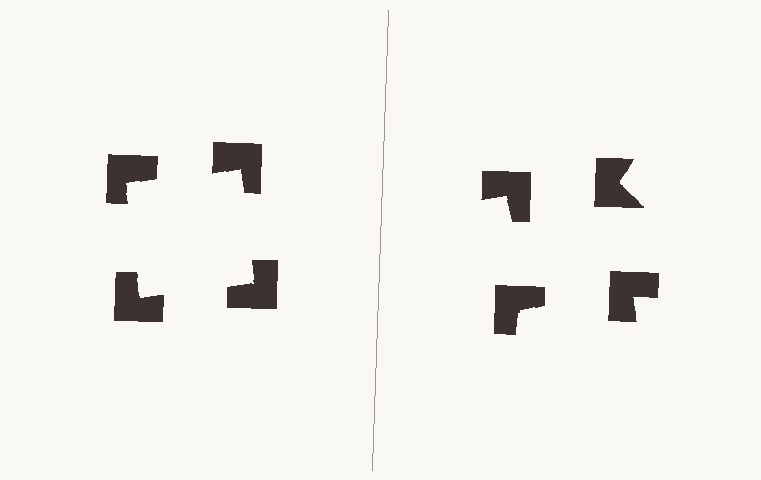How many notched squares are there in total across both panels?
8 — 4 on each side.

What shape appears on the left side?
An illusory square.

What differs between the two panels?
The notched squares are positioned identically on both sides; only the wedge orientations differ. On the left they align to a square; on the right they are misaligned.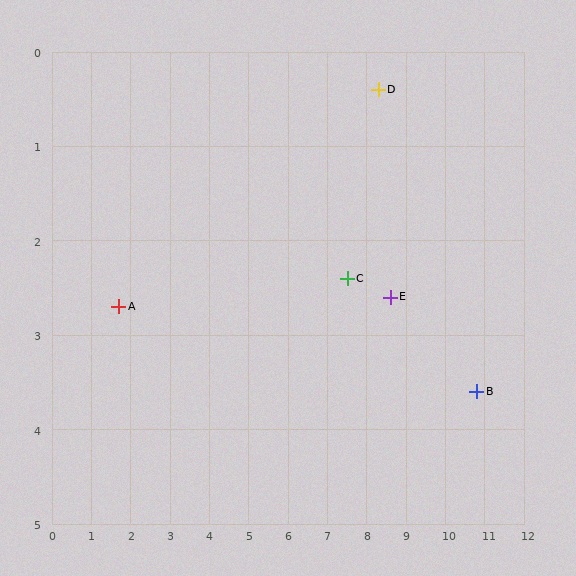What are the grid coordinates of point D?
Point D is at approximately (8.3, 0.4).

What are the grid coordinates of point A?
Point A is at approximately (1.7, 2.7).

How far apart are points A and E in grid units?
Points A and E are about 6.9 grid units apart.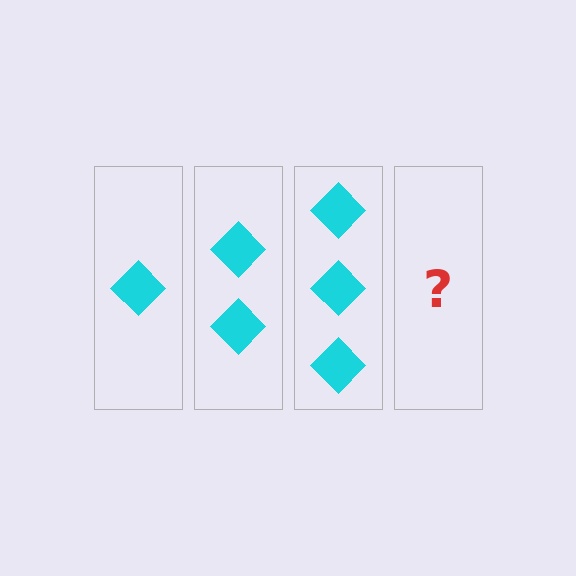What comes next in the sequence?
The next element should be 4 diamonds.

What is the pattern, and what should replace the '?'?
The pattern is that each step adds one more diamond. The '?' should be 4 diamonds.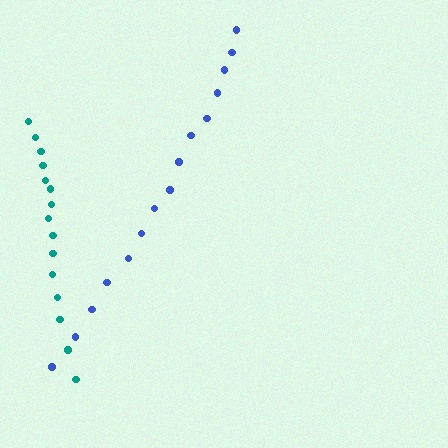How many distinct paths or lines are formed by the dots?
There are 2 distinct paths.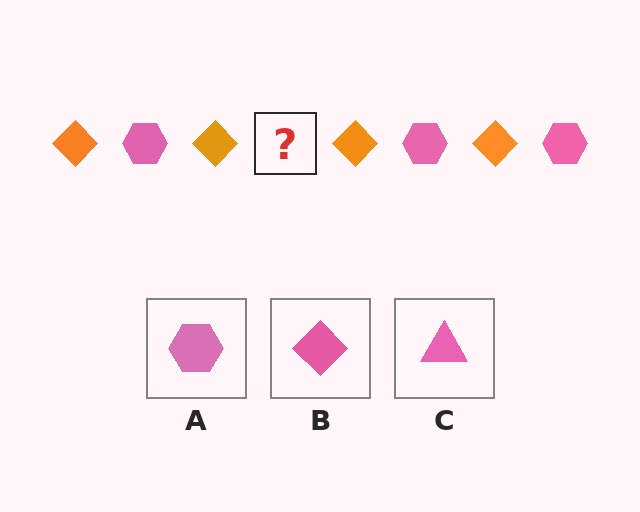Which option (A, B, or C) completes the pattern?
A.